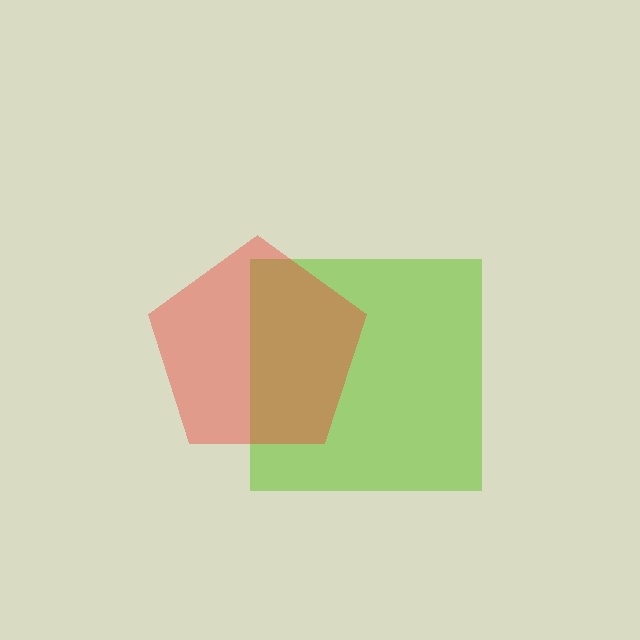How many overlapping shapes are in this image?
There are 2 overlapping shapes in the image.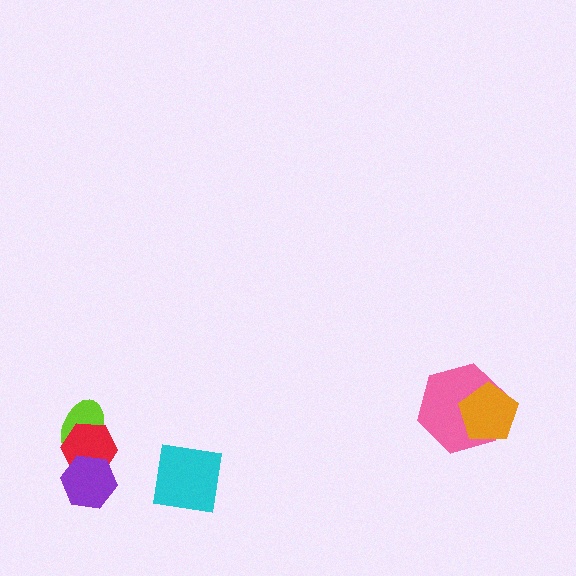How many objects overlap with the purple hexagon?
1 object overlaps with the purple hexagon.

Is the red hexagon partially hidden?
Yes, it is partially covered by another shape.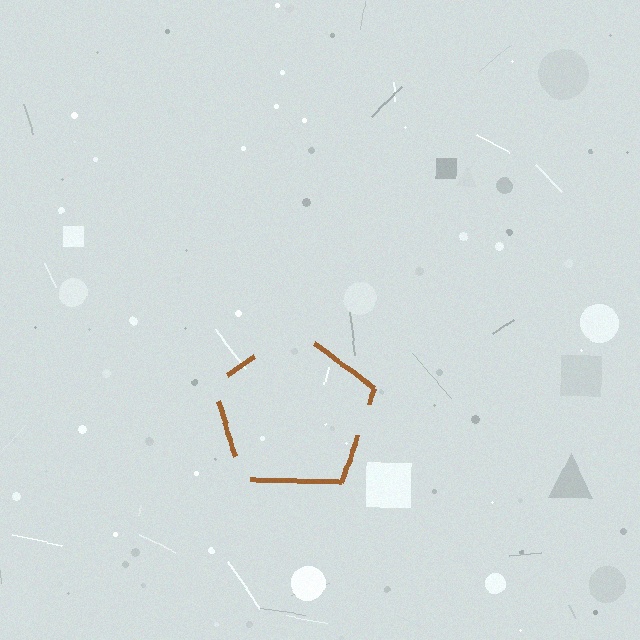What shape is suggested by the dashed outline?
The dashed outline suggests a pentagon.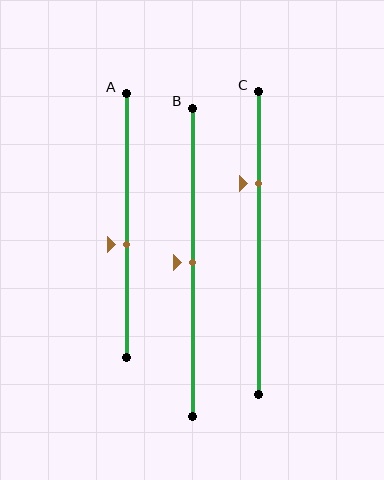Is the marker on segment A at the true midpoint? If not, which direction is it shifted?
No, the marker on segment A is shifted downward by about 7% of the segment length.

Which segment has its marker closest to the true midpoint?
Segment B has its marker closest to the true midpoint.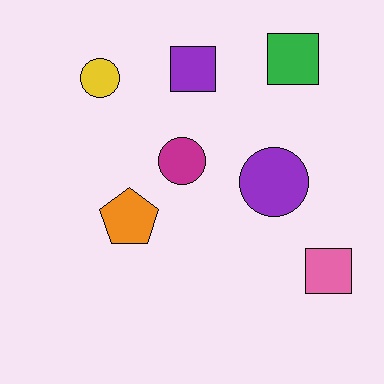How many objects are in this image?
There are 7 objects.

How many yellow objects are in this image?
There is 1 yellow object.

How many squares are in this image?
There are 3 squares.